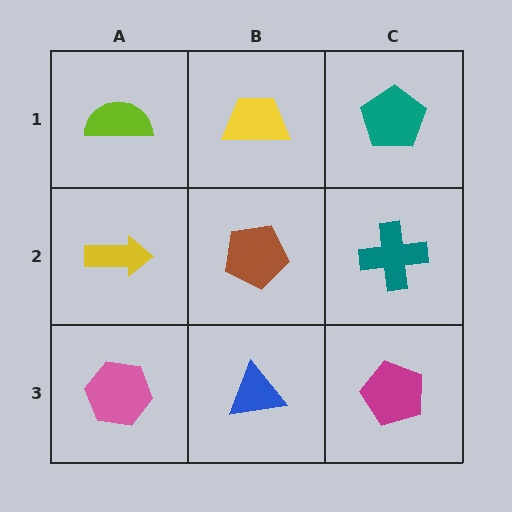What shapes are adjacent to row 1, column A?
A yellow arrow (row 2, column A), a yellow trapezoid (row 1, column B).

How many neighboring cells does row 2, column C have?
3.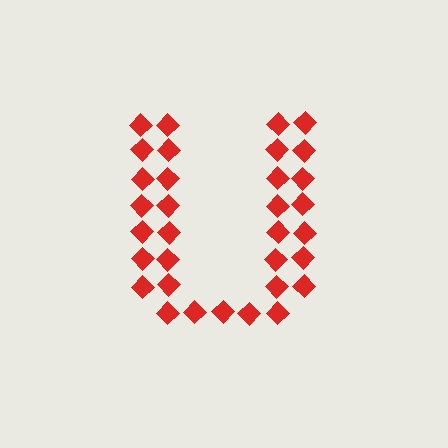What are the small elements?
The small elements are diamonds.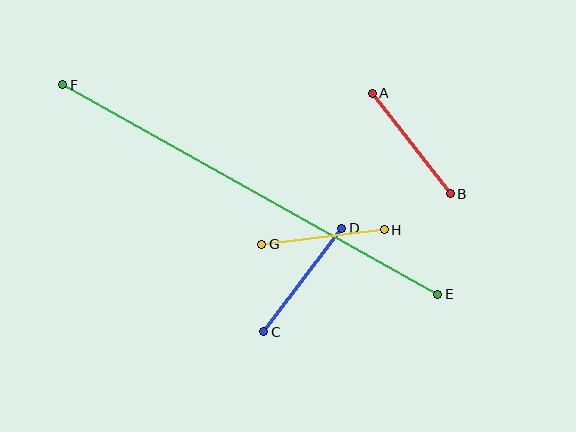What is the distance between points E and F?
The distance is approximately 429 pixels.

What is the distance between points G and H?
The distance is approximately 123 pixels.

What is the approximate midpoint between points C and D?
The midpoint is at approximately (303, 280) pixels.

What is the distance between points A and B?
The distance is approximately 127 pixels.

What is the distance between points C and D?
The distance is approximately 130 pixels.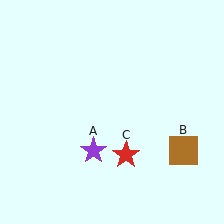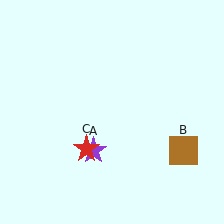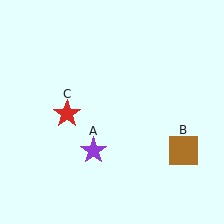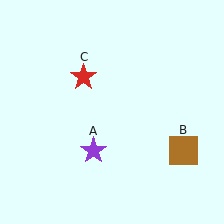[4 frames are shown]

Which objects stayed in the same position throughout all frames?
Purple star (object A) and brown square (object B) remained stationary.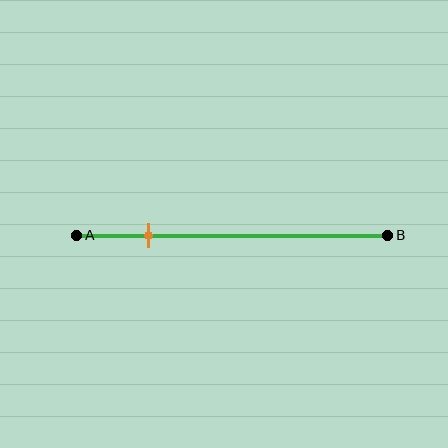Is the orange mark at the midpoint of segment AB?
No, the mark is at about 25% from A, not at the 50% midpoint.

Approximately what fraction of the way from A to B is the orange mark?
The orange mark is approximately 25% of the way from A to B.